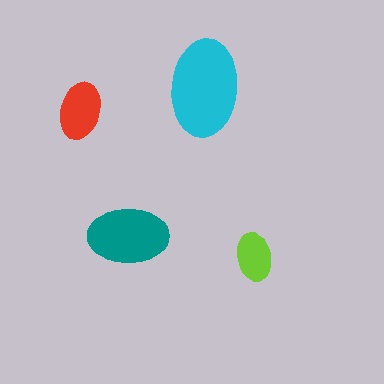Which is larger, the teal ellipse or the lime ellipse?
The teal one.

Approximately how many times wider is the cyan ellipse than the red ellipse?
About 1.5 times wider.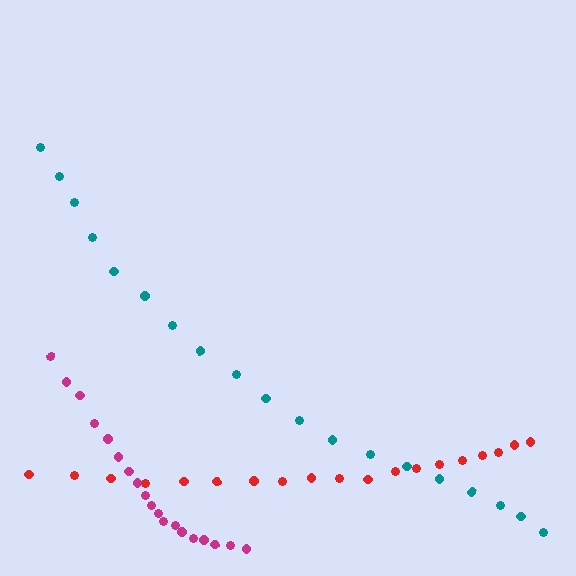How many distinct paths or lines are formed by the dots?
There are 3 distinct paths.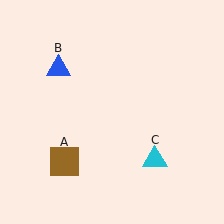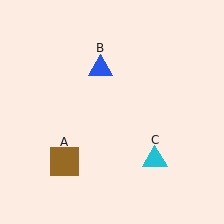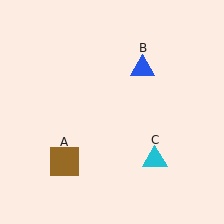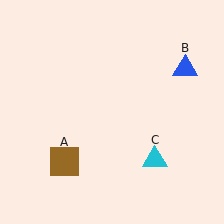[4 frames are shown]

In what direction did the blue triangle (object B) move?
The blue triangle (object B) moved right.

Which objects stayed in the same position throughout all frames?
Brown square (object A) and cyan triangle (object C) remained stationary.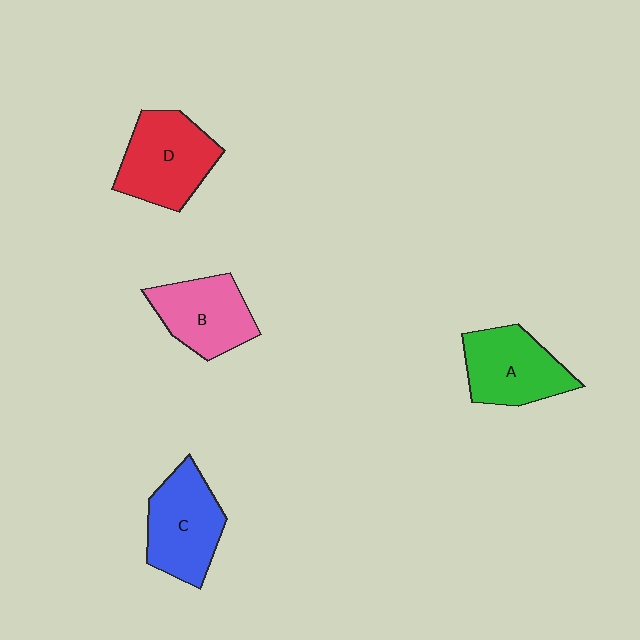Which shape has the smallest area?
Shape B (pink).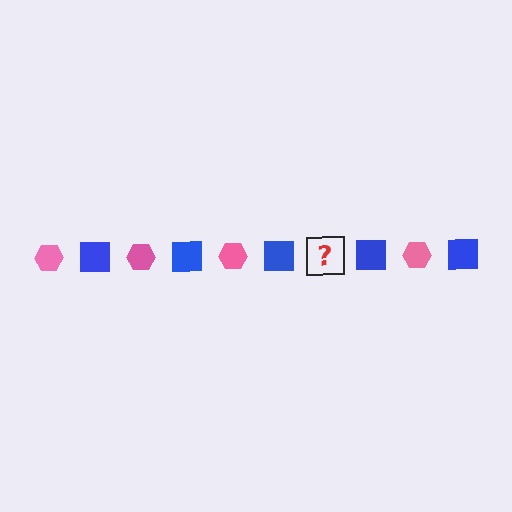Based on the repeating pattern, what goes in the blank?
The blank should be a pink hexagon.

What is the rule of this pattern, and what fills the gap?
The rule is that the pattern alternates between pink hexagon and blue square. The gap should be filled with a pink hexagon.